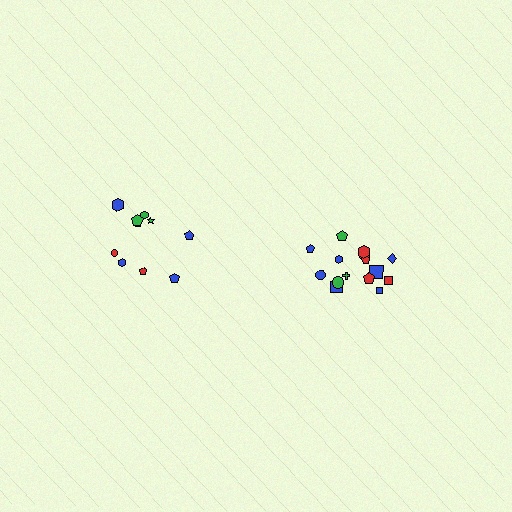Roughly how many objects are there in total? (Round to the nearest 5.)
Roughly 25 objects in total.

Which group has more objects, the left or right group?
The right group.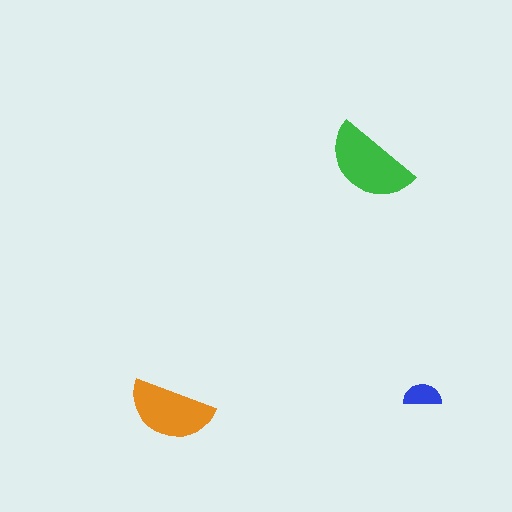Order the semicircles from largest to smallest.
the green one, the orange one, the blue one.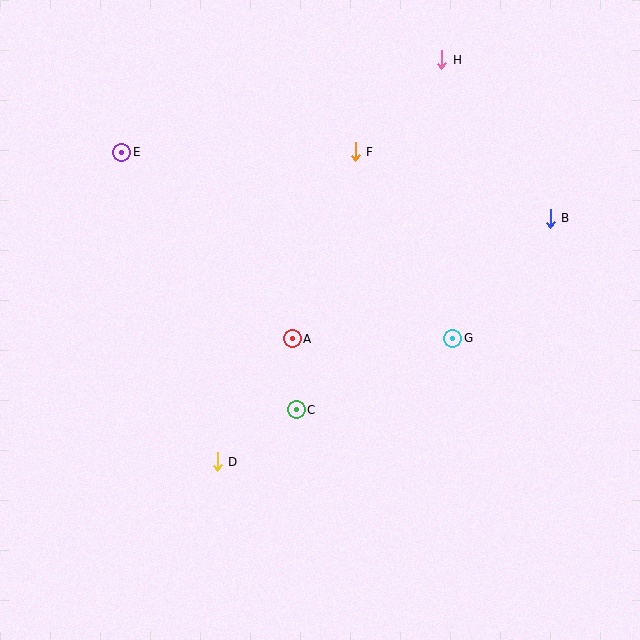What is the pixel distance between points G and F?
The distance between G and F is 211 pixels.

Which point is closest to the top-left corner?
Point E is closest to the top-left corner.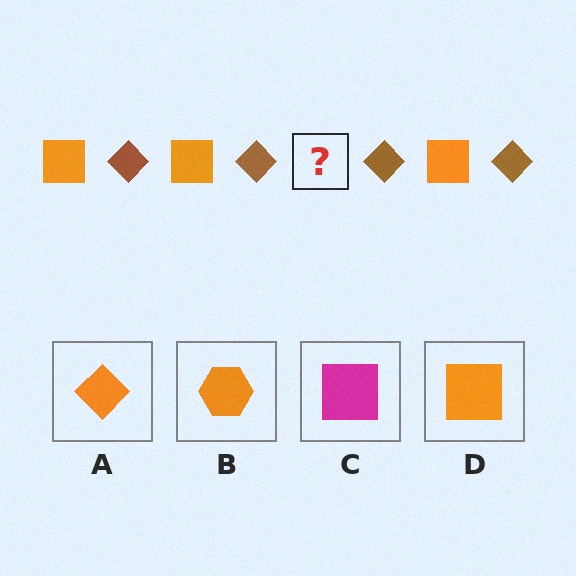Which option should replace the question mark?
Option D.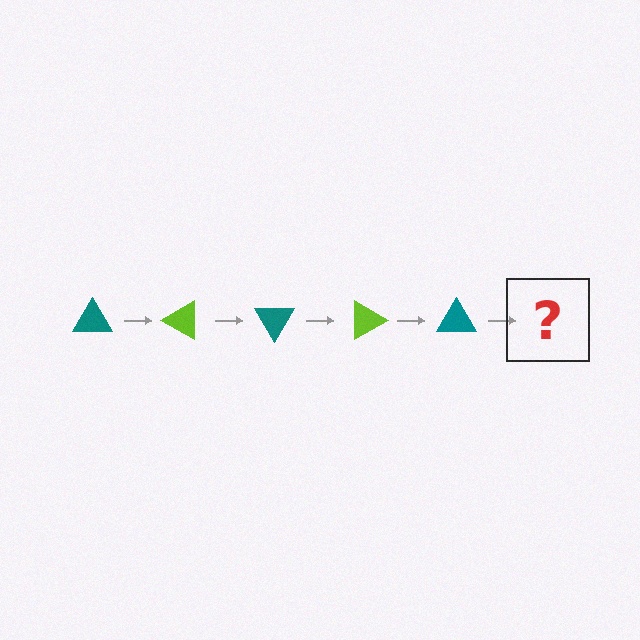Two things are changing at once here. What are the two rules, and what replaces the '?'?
The two rules are that it rotates 30 degrees each step and the color cycles through teal and lime. The '?' should be a lime triangle, rotated 150 degrees from the start.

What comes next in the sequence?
The next element should be a lime triangle, rotated 150 degrees from the start.